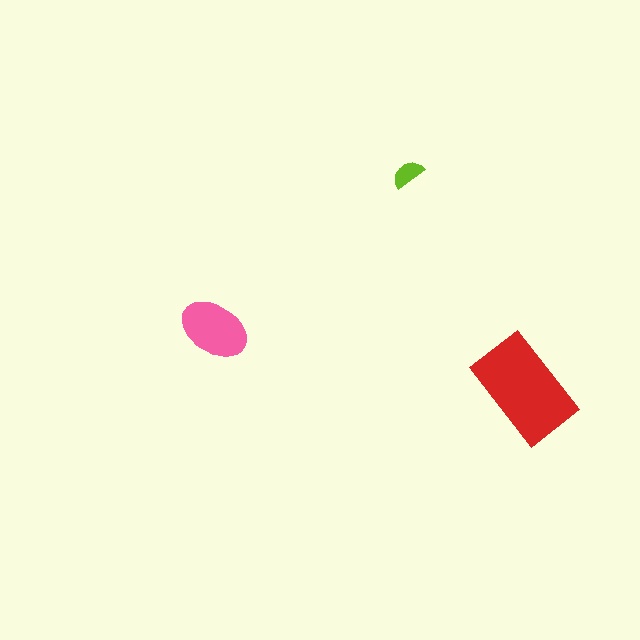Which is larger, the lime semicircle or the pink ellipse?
The pink ellipse.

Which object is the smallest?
The lime semicircle.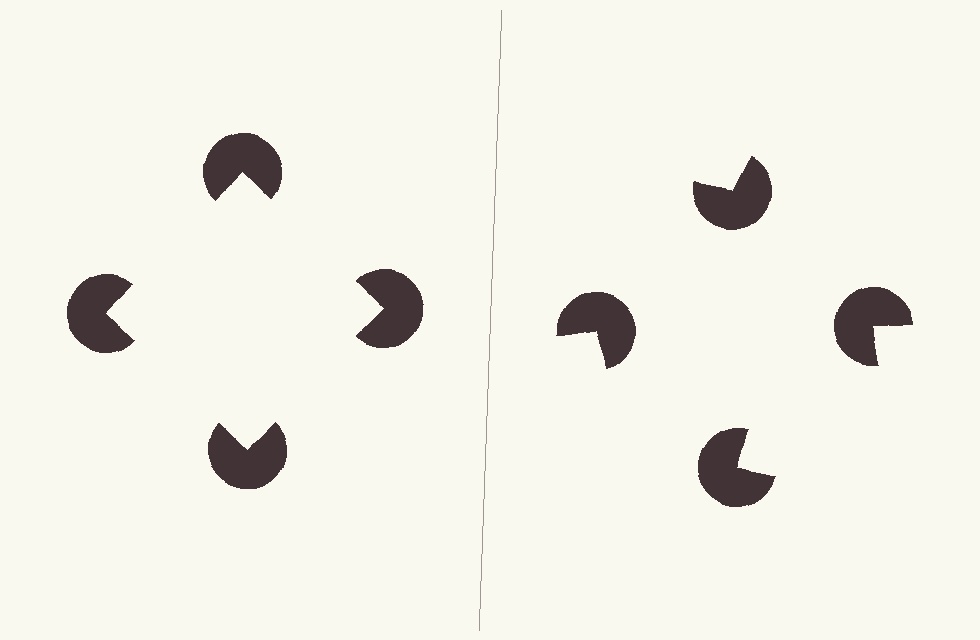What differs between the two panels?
The pac-man discs are positioned identically on both sides; only the wedge orientations differ. On the left they align to a square; on the right they are misaligned.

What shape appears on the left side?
An illusory square.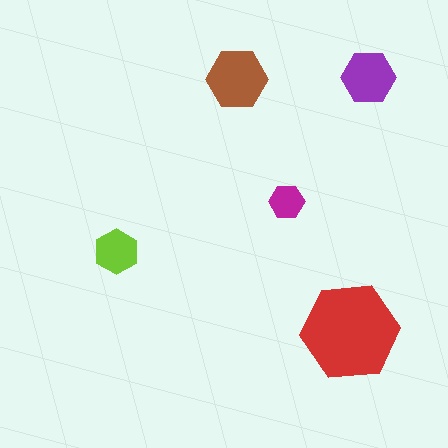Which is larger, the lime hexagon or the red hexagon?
The red one.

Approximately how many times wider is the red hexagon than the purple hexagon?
About 2 times wider.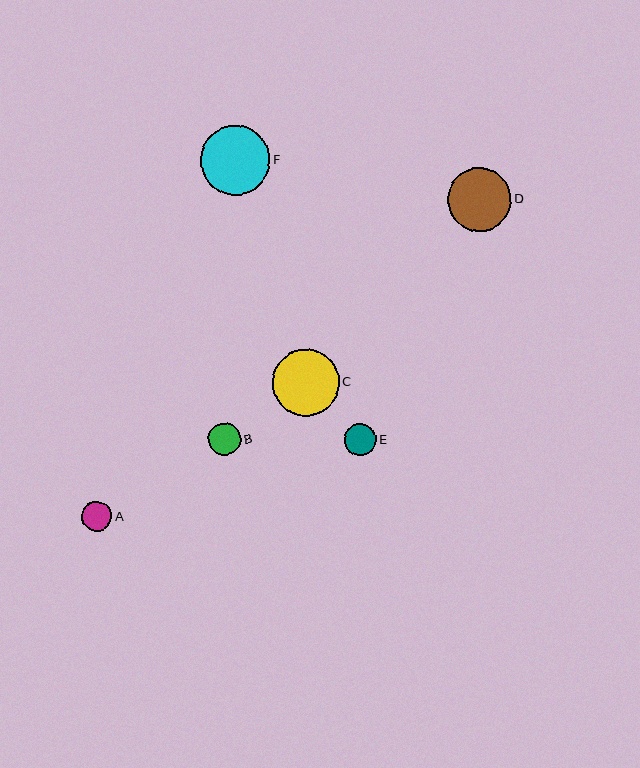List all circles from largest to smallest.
From largest to smallest: F, C, D, B, E, A.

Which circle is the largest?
Circle F is the largest with a size of approximately 70 pixels.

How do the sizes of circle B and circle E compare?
Circle B and circle E are approximately the same size.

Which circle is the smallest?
Circle A is the smallest with a size of approximately 30 pixels.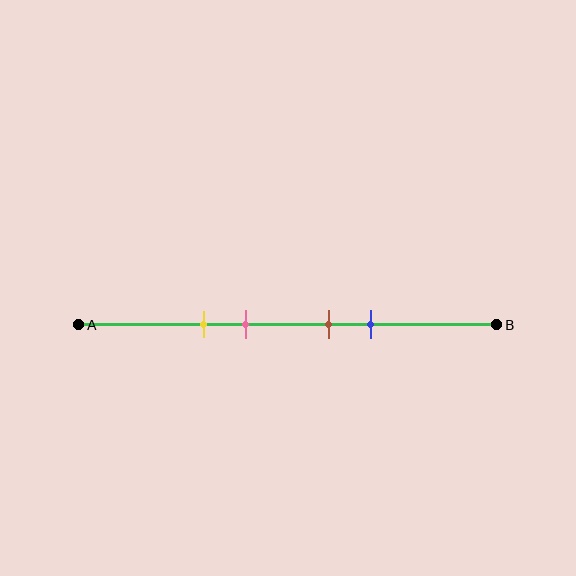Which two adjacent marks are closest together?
The brown and blue marks are the closest adjacent pair.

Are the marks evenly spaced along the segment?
No, the marks are not evenly spaced.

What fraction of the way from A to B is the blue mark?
The blue mark is approximately 70% (0.7) of the way from A to B.